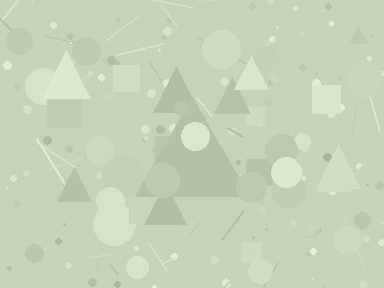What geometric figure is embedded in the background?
A triangle is embedded in the background.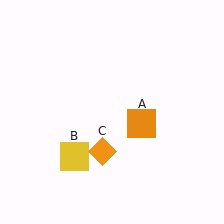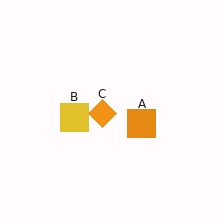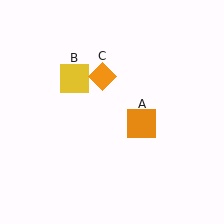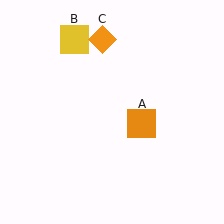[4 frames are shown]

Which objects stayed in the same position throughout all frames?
Orange square (object A) remained stationary.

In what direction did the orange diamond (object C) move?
The orange diamond (object C) moved up.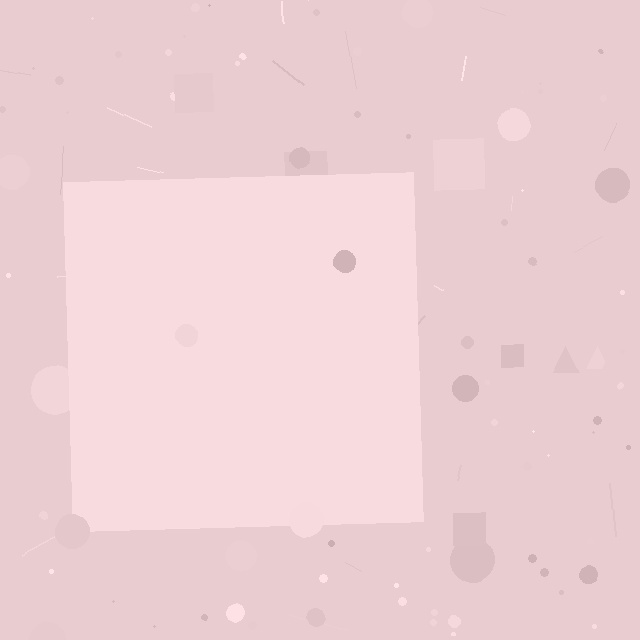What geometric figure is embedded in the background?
A square is embedded in the background.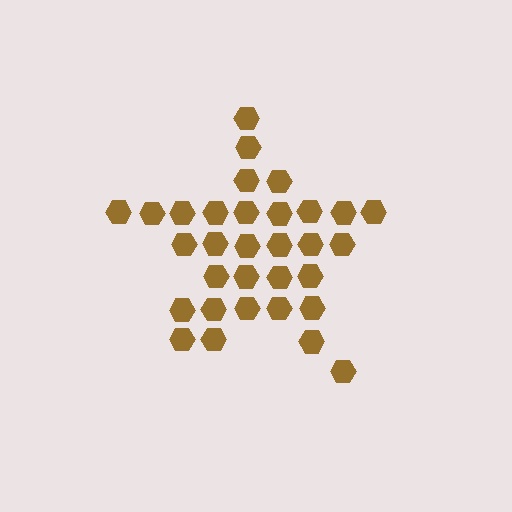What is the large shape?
The large shape is a star.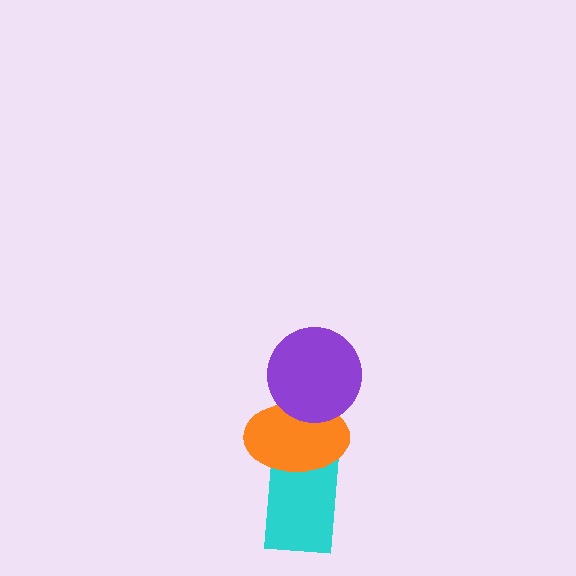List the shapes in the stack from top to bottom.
From top to bottom: the purple circle, the orange ellipse, the cyan rectangle.